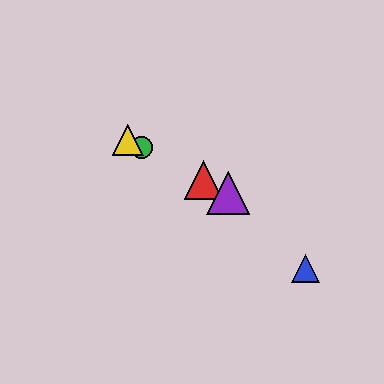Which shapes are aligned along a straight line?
The red triangle, the green circle, the yellow triangle, the purple triangle are aligned along a straight line.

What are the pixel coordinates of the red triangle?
The red triangle is at (203, 180).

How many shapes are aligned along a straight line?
4 shapes (the red triangle, the green circle, the yellow triangle, the purple triangle) are aligned along a straight line.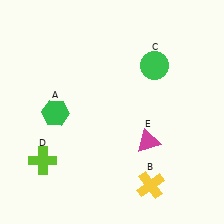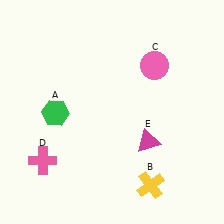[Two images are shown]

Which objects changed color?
C changed from green to pink. D changed from lime to pink.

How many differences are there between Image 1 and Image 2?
There are 2 differences between the two images.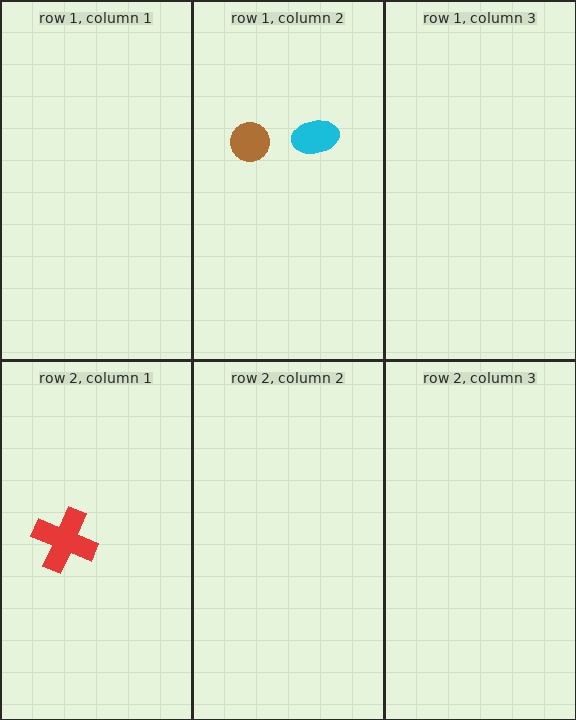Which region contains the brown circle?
The row 1, column 2 region.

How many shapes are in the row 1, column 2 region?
2.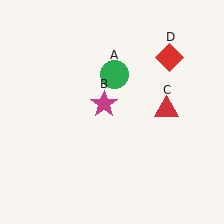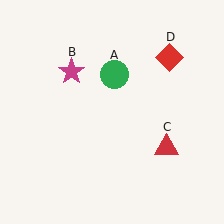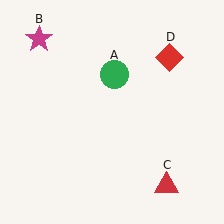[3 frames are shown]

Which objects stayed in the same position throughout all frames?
Green circle (object A) and red diamond (object D) remained stationary.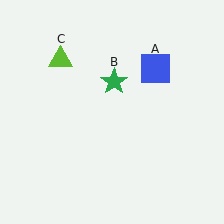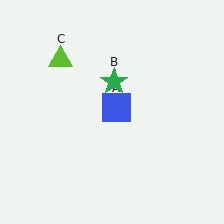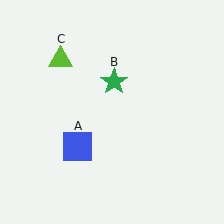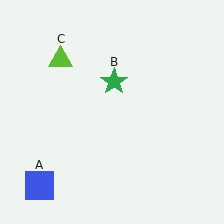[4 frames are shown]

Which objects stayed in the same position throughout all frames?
Green star (object B) and lime triangle (object C) remained stationary.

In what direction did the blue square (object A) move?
The blue square (object A) moved down and to the left.